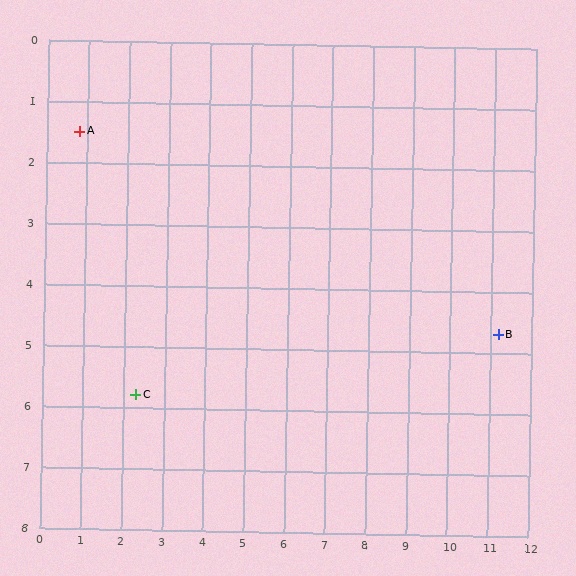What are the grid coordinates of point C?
Point C is at approximately (2.3, 5.8).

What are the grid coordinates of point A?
Point A is at approximately (0.8, 1.5).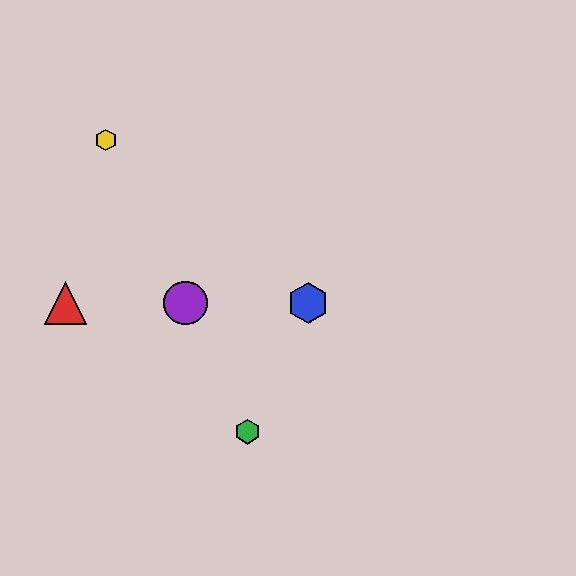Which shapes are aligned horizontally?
The red triangle, the blue hexagon, the purple circle are aligned horizontally.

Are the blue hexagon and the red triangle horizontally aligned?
Yes, both are at y≈303.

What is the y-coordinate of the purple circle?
The purple circle is at y≈303.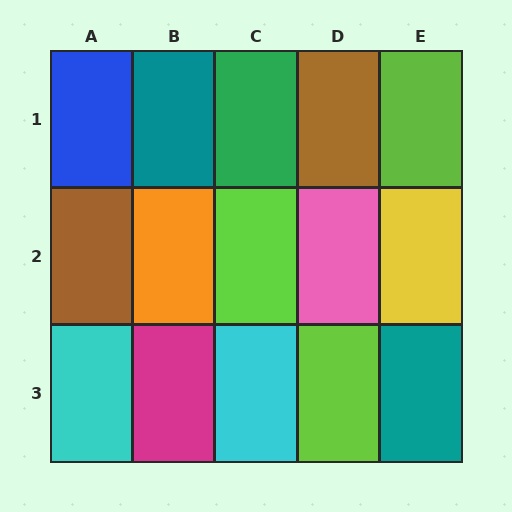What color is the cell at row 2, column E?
Yellow.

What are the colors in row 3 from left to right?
Cyan, magenta, cyan, lime, teal.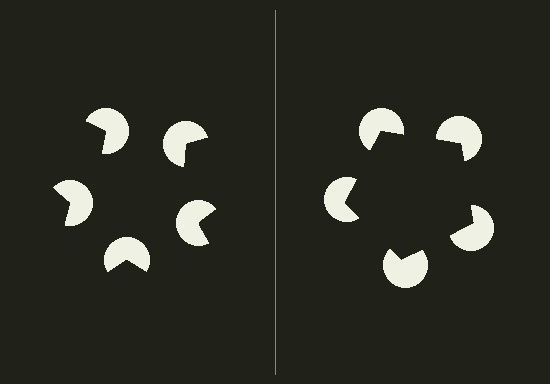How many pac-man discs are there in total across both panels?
10 — 5 on each side.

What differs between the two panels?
The pac-man discs are positioned identically on both sides; only the wedge orientations differ. On the right they align to a pentagon; on the left they are misaligned.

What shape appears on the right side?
An illusory pentagon.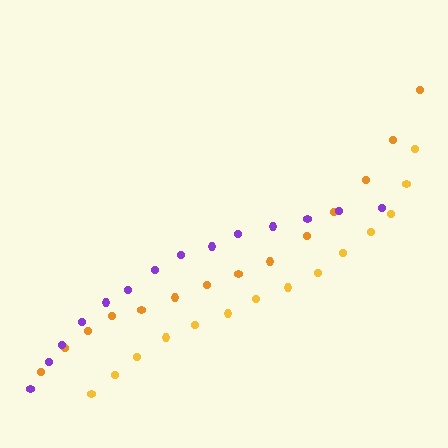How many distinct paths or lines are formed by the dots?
There are 3 distinct paths.